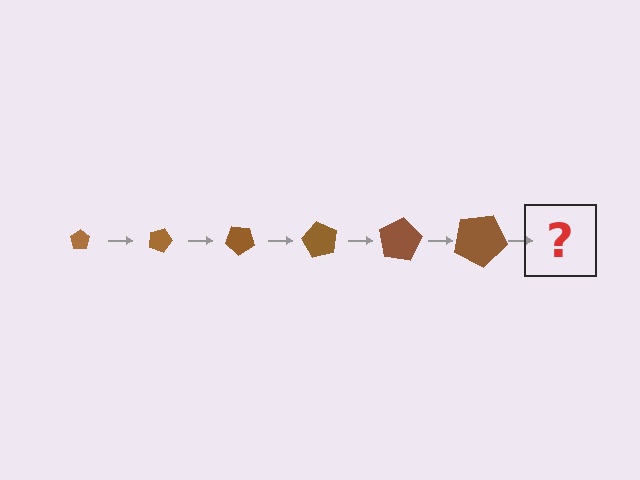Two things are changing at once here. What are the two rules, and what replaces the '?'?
The two rules are that the pentagon grows larger each step and it rotates 20 degrees each step. The '?' should be a pentagon, larger than the previous one and rotated 120 degrees from the start.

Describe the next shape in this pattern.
It should be a pentagon, larger than the previous one and rotated 120 degrees from the start.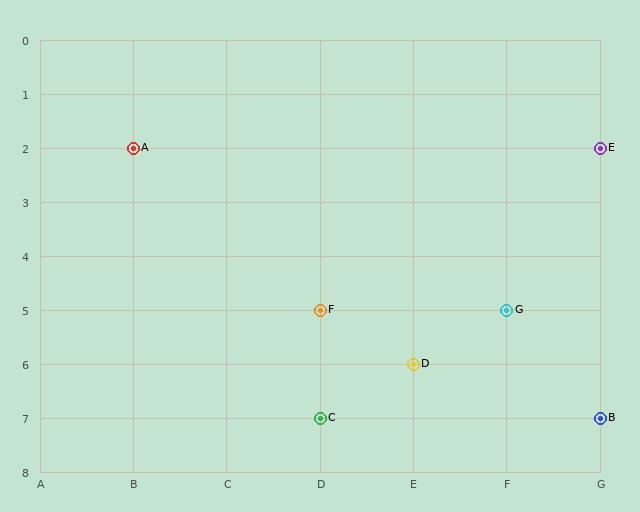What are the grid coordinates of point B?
Point B is at grid coordinates (G, 7).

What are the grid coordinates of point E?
Point E is at grid coordinates (G, 2).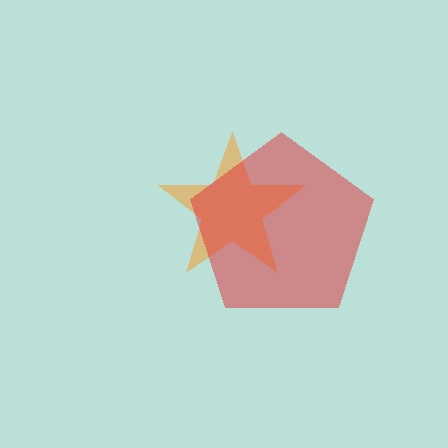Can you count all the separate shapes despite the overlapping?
Yes, there are 2 separate shapes.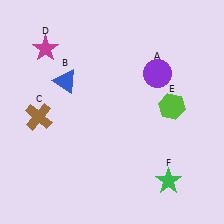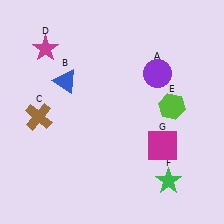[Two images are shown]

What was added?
A magenta square (G) was added in Image 2.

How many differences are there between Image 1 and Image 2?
There is 1 difference between the two images.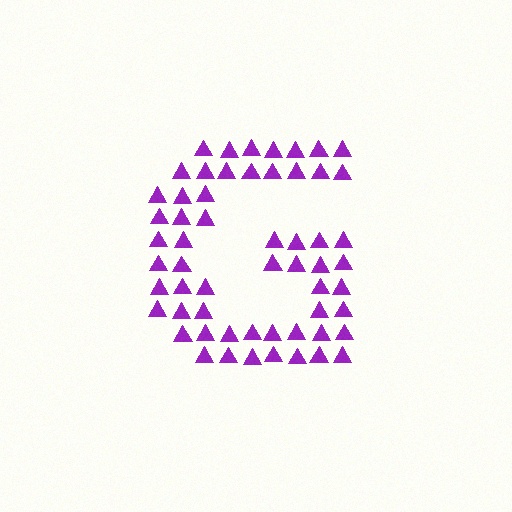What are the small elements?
The small elements are triangles.